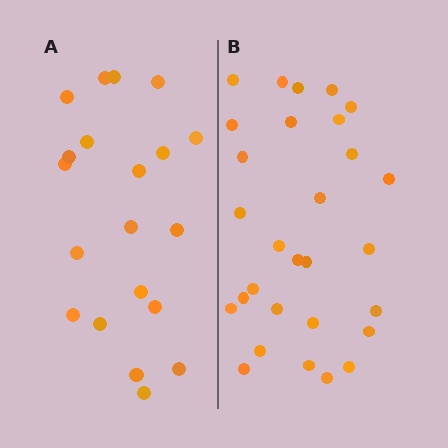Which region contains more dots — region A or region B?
Region B (the right region) has more dots.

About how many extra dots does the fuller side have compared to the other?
Region B has roughly 8 or so more dots than region A.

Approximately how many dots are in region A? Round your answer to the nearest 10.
About 20 dots.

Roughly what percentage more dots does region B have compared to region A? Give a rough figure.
About 45% more.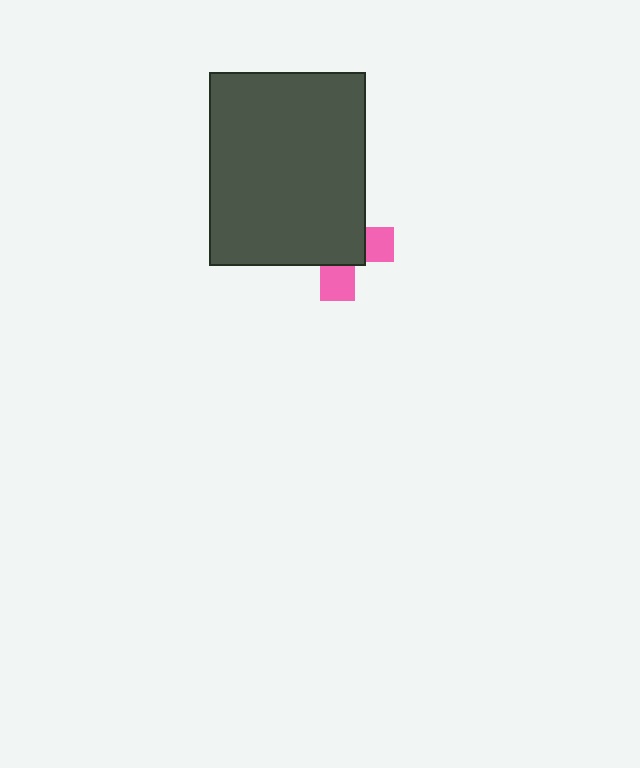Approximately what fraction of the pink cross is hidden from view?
Roughly 67% of the pink cross is hidden behind the dark gray rectangle.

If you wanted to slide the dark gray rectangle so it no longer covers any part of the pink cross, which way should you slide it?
Slide it toward the upper-left — that is the most direct way to separate the two shapes.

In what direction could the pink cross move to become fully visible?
The pink cross could move toward the lower-right. That would shift it out from behind the dark gray rectangle entirely.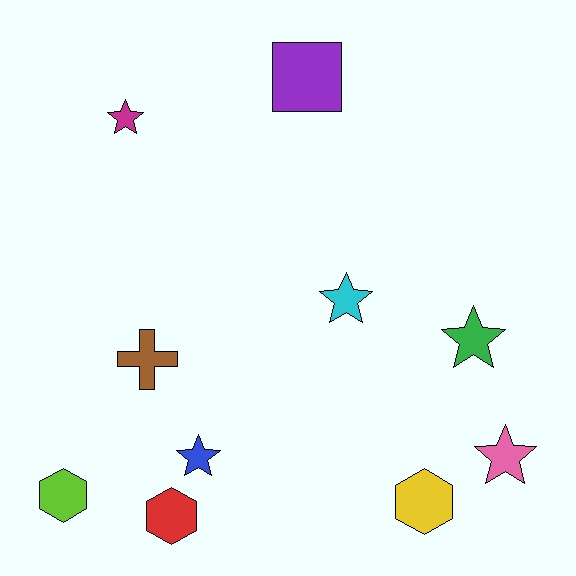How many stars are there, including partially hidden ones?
There are 5 stars.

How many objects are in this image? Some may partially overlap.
There are 10 objects.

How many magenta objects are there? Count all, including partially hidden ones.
There is 1 magenta object.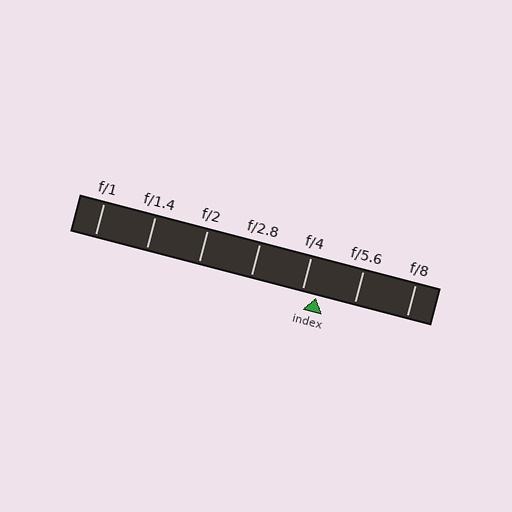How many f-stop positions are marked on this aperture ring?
There are 7 f-stop positions marked.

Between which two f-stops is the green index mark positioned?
The index mark is between f/4 and f/5.6.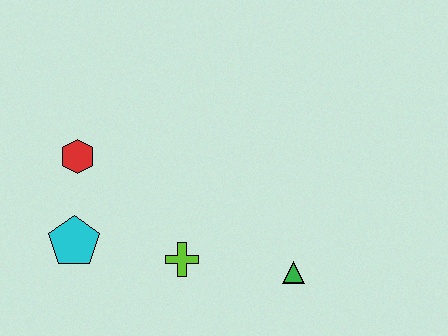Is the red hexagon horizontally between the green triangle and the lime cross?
No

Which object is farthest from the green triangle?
The red hexagon is farthest from the green triangle.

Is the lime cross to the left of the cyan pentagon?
No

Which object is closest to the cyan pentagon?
The red hexagon is closest to the cyan pentagon.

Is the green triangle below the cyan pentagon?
Yes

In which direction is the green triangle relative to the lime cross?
The green triangle is to the right of the lime cross.